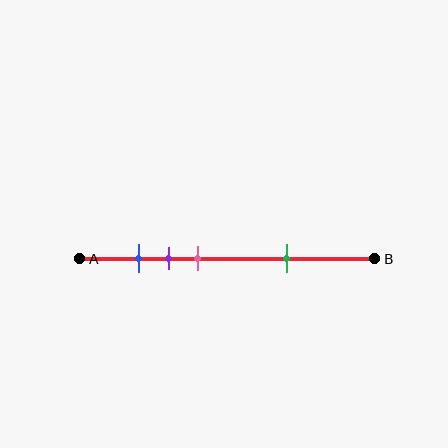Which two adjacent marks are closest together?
The blue and purple marks are the closest adjacent pair.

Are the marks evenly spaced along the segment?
No, the marks are not evenly spaced.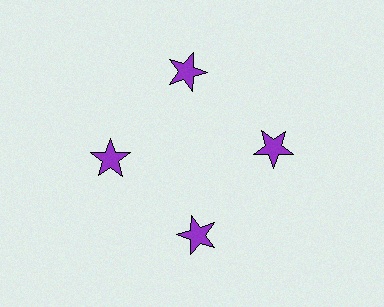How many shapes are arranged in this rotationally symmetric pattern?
There are 4 shapes, arranged in 4 groups of 1.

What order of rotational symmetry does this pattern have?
This pattern has 4-fold rotational symmetry.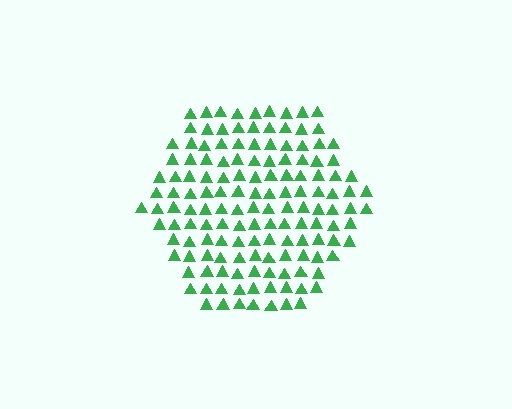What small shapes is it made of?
It is made of small triangles.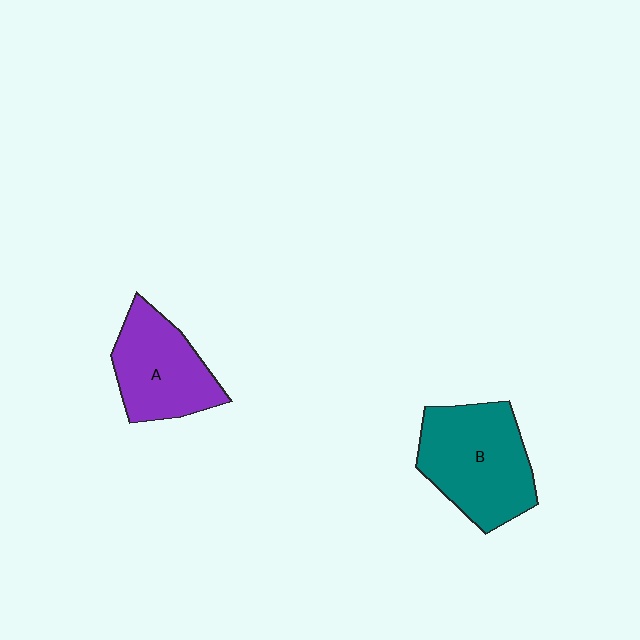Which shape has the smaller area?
Shape A (purple).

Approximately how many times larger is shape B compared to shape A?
Approximately 1.3 times.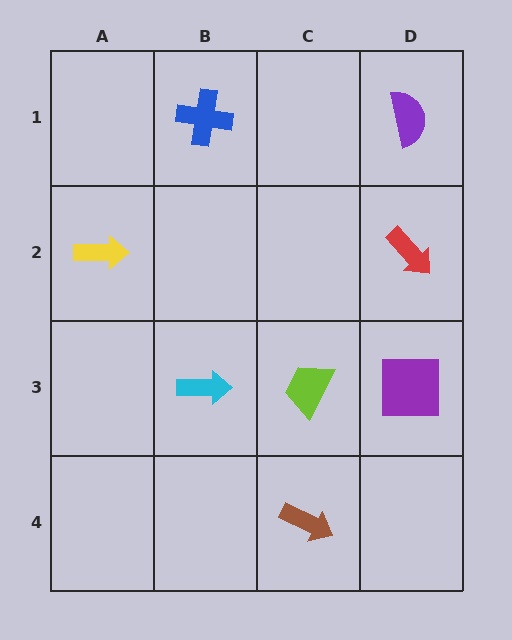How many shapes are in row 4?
1 shape.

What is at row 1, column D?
A purple semicircle.